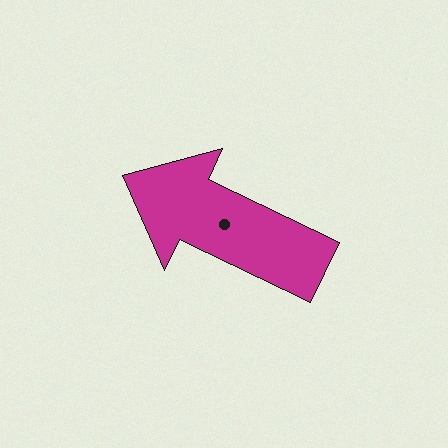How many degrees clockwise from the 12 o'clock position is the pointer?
Approximately 296 degrees.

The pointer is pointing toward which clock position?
Roughly 10 o'clock.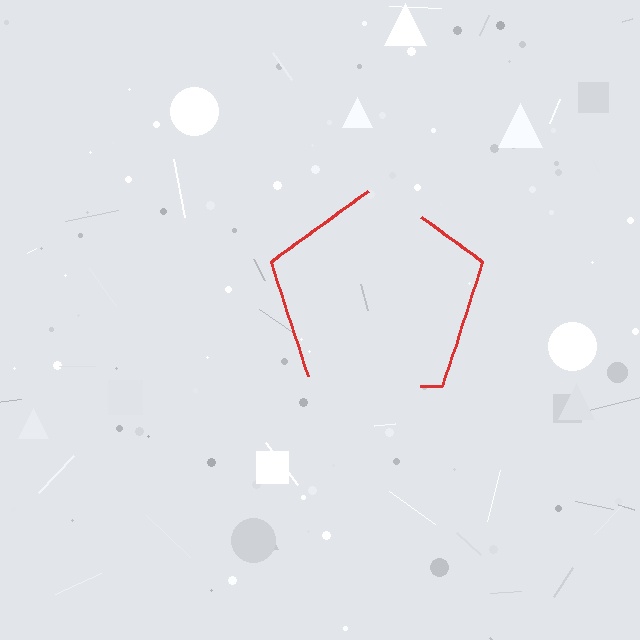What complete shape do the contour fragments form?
The contour fragments form a pentagon.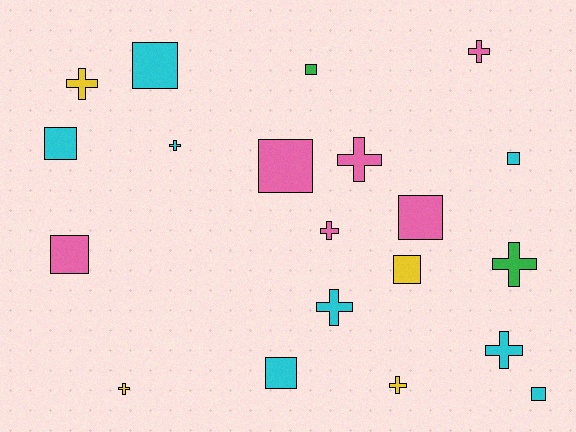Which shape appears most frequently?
Cross, with 10 objects.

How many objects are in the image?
There are 20 objects.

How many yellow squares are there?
There is 1 yellow square.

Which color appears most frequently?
Cyan, with 8 objects.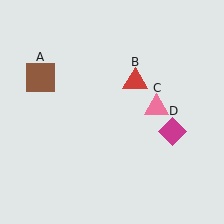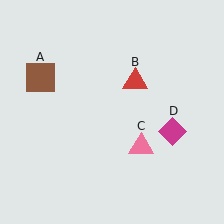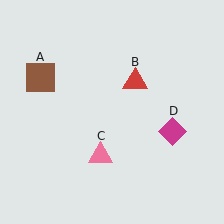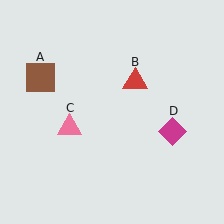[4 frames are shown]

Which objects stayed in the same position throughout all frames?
Brown square (object A) and red triangle (object B) and magenta diamond (object D) remained stationary.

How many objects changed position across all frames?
1 object changed position: pink triangle (object C).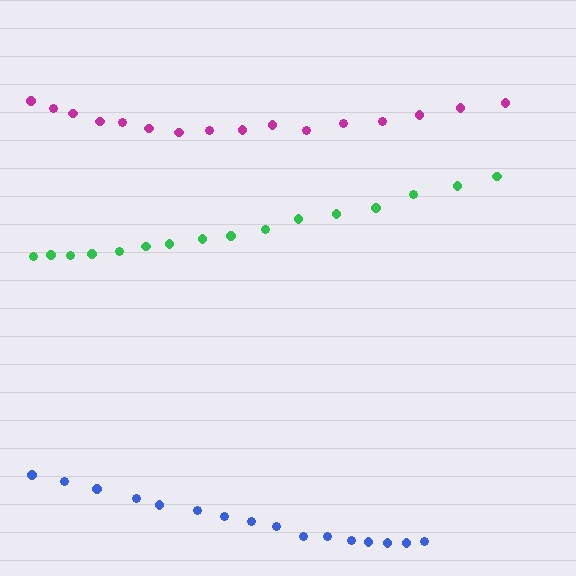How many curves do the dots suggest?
There are 3 distinct paths.